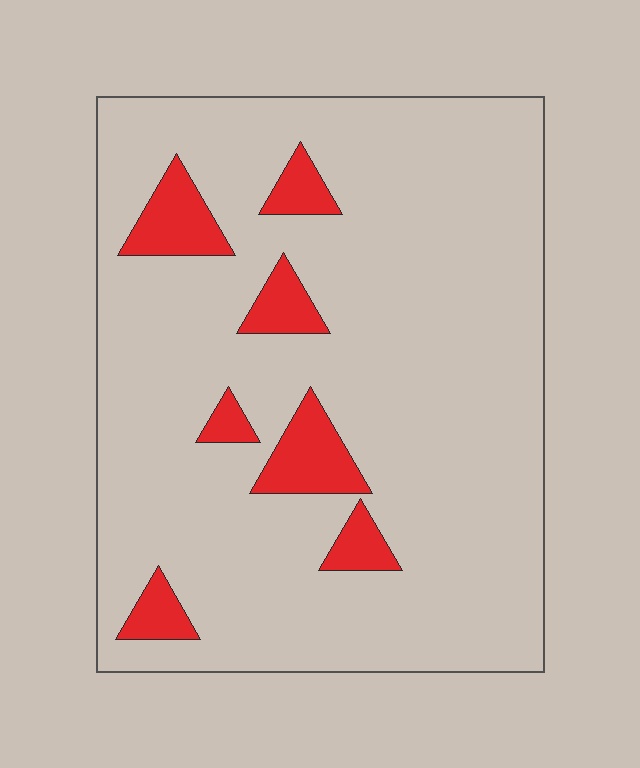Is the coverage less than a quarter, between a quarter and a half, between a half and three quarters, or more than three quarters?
Less than a quarter.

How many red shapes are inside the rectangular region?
7.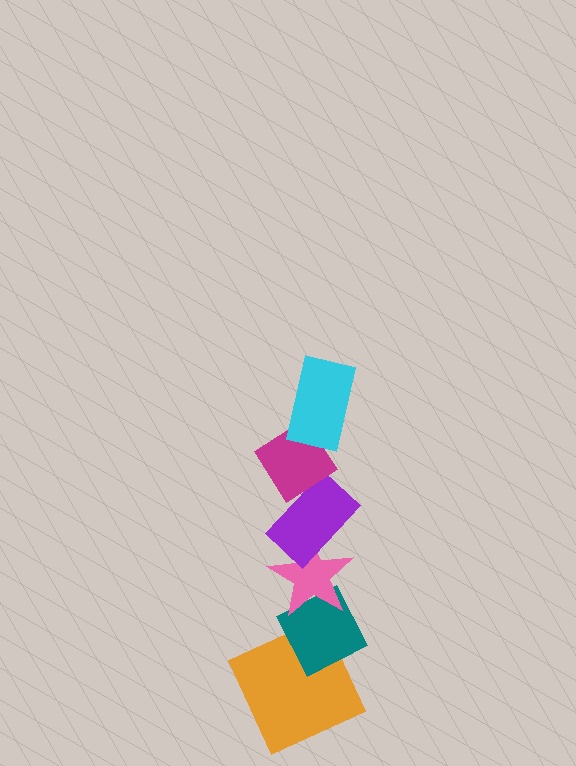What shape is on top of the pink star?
The purple rectangle is on top of the pink star.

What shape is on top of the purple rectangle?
The magenta diamond is on top of the purple rectangle.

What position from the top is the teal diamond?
The teal diamond is 5th from the top.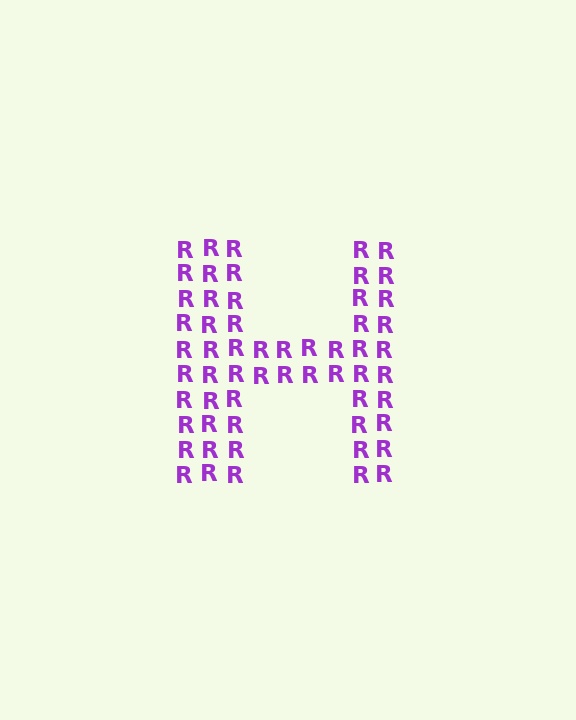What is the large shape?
The large shape is the letter H.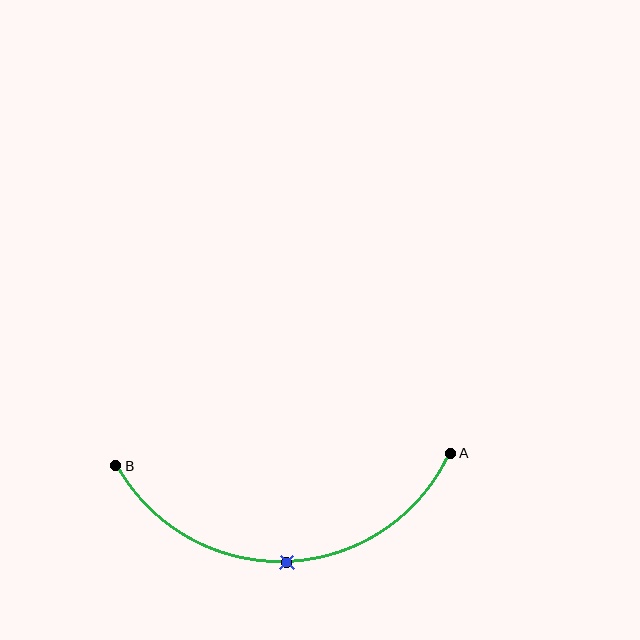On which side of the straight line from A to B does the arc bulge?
The arc bulges below the straight line connecting A and B.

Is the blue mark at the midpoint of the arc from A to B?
Yes. The blue mark lies on the arc at equal arc-length from both A and B — it is the arc midpoint.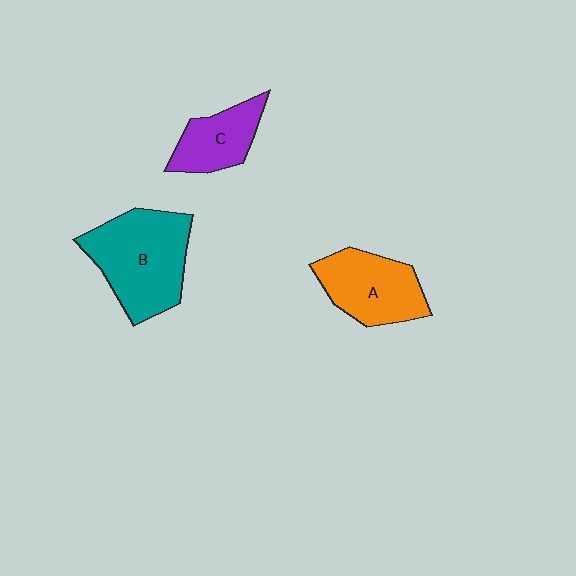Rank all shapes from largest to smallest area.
From largest to smallest: B (teal), A (orange), C (purple).